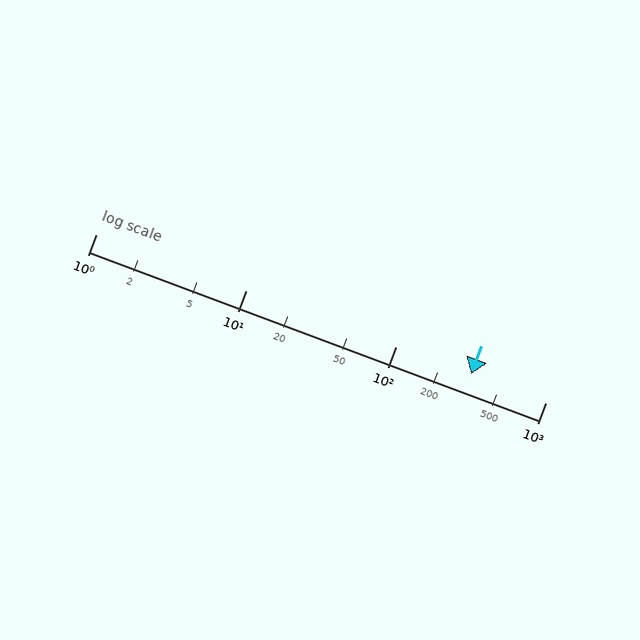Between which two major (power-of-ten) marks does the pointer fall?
The pointer is between 100 and 1000.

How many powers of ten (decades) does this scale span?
The scale spans 3 decades, from 1 to 1000.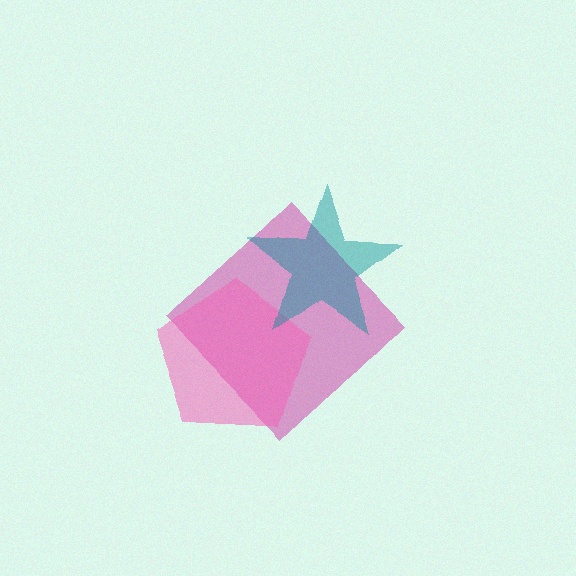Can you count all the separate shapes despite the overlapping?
Yes, there are 3 separate shapes.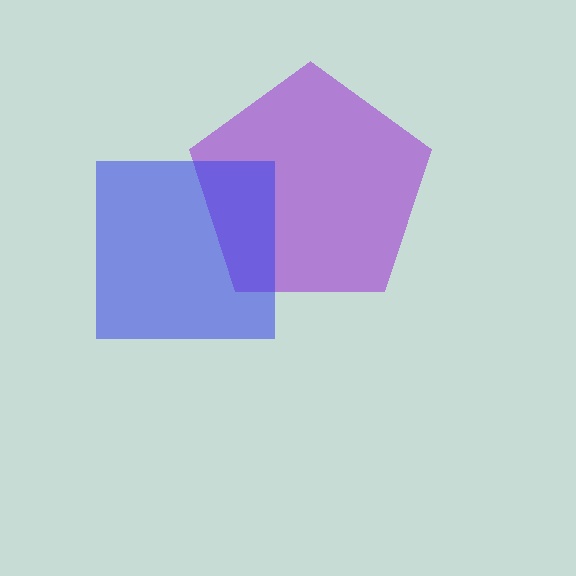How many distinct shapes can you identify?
There are 2 distinct shapes: a purple pentagon, a blue square.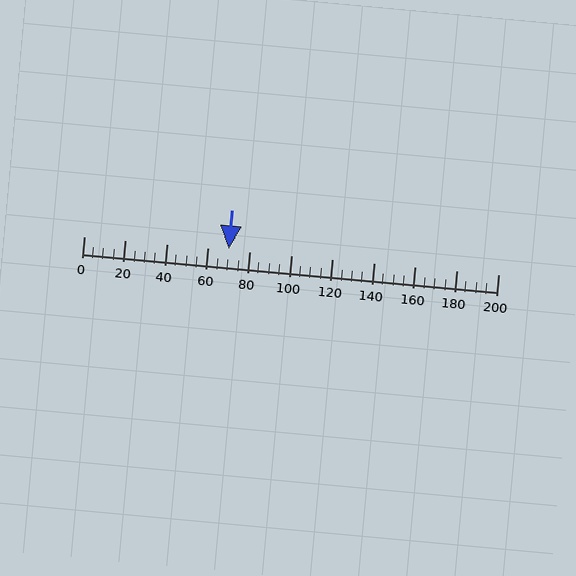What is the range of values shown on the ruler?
The ruler shows values from 0 to 200.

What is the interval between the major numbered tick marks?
The major tick marks are spaced 20 units apart.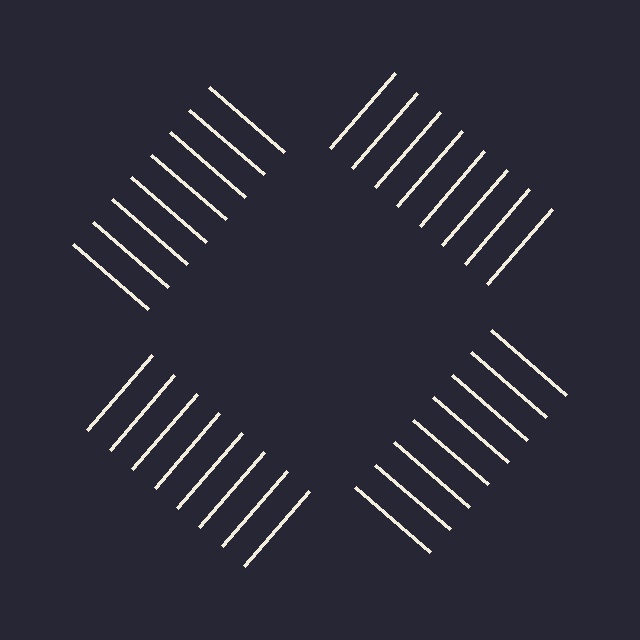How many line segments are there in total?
32 — 8 along each of the 4 edges.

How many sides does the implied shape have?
4 sides — the line-ends trace a square.